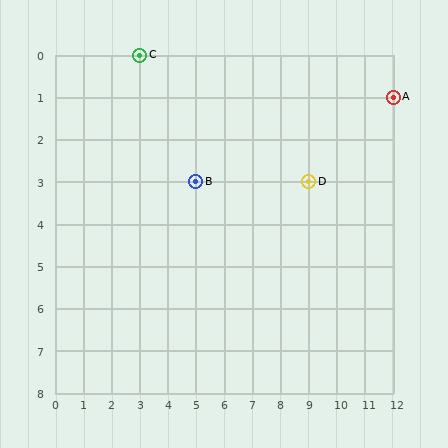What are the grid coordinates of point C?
Point C is at grid coordinates (3, 0).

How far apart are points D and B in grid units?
Points D and B are 4 columns apart.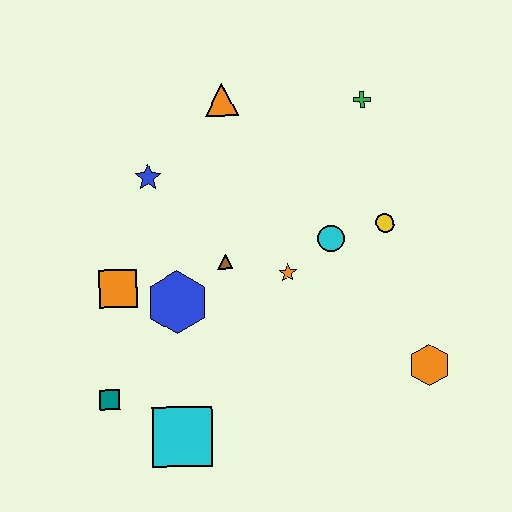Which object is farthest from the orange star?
The teal square is farthest from the orange star.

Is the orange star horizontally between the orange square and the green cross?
Yes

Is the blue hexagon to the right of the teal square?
Yes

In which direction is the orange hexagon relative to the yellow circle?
The orange hexagon is below the yellow circle.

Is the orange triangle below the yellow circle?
No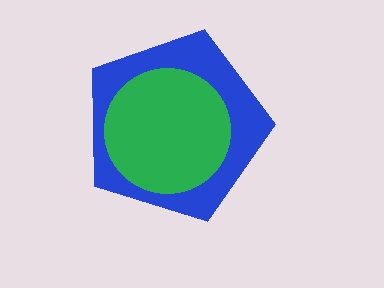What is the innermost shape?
The green circle.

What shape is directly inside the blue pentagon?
The green circle.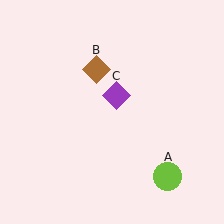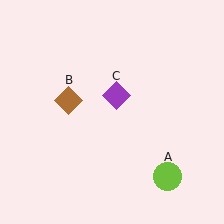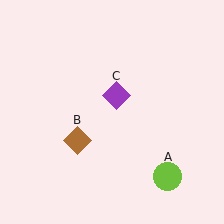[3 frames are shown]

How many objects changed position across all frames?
1 object changed position: brown diamond (object B).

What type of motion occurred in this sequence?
The brown diamond (object B) rotated counterclockwise around the center of the scene.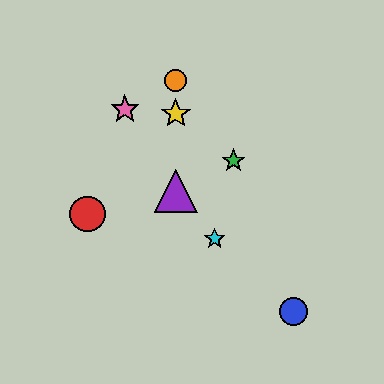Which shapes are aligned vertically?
The yellow star, the purple triangle, the orange circle are aligned vertically.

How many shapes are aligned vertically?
3 shapes (the yellow star, the purple triangle, the orange circle) are aligned vertically.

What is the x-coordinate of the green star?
The green star is at x≈233.